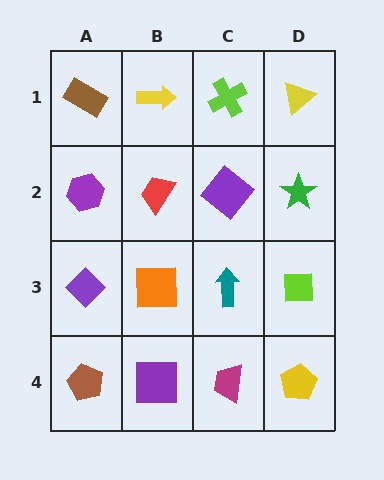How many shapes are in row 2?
4 shapes.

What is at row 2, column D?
A green star.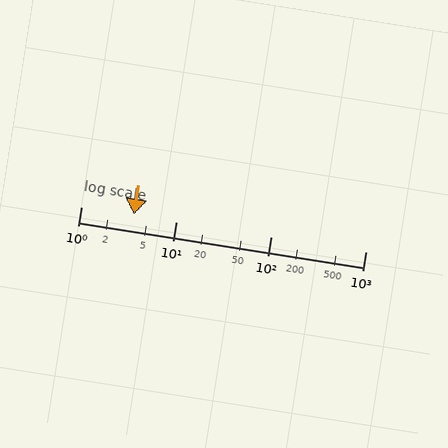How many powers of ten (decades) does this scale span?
The scale spans 3 decades, from 1 to 1000.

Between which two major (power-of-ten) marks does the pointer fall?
The pointer is between 1 and 10.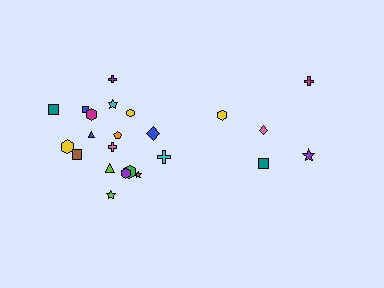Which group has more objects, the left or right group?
The left group.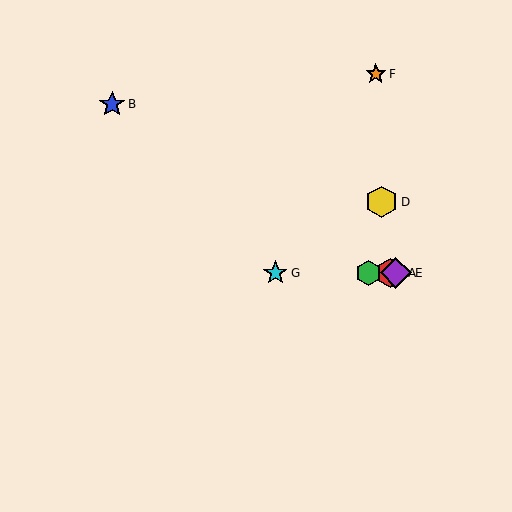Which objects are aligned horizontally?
Objects A, C, E, G are aligned horizontally.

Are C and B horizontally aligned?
No, C is at y≈273 and B is at y≈104.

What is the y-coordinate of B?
Object B is at y≈104.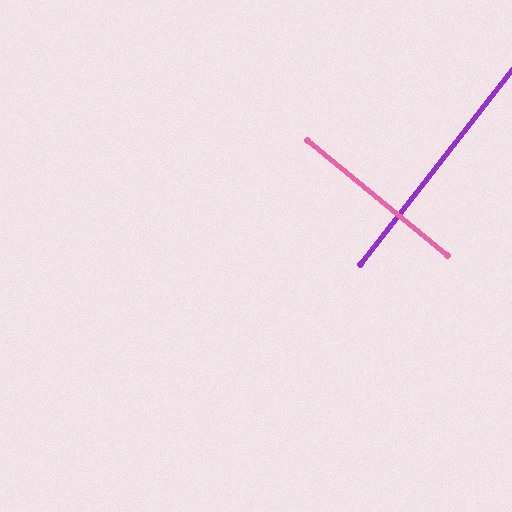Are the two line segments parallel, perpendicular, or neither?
Perpendicular — they meet at approximately 89°.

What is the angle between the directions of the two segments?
Approximately 89 degrees.